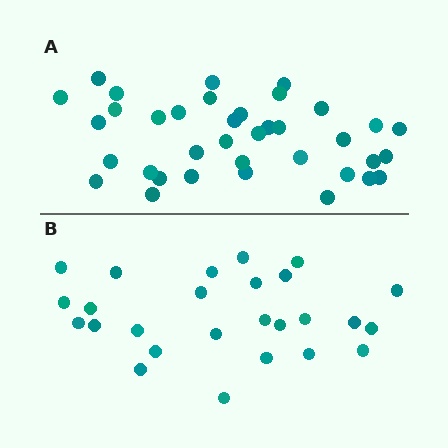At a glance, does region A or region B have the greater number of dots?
Region A (the top region) has more dots.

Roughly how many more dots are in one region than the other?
Region A has roughly 12 or so more dots than region B.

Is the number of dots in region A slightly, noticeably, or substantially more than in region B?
Region A has noticeably more, but not dramatically so. The ratio is roughly 1.4 to 1.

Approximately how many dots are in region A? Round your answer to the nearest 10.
About 40 dots. (The exact count is 37, which rounds to 40.)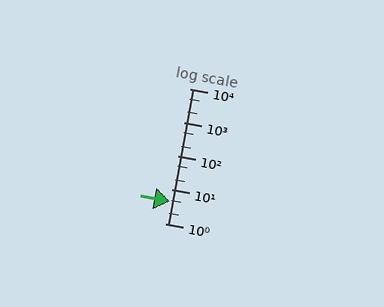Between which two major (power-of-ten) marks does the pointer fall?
The pointer is between 1 and 10.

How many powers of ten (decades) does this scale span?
The scale spans 4 decades, from 1 to 10000.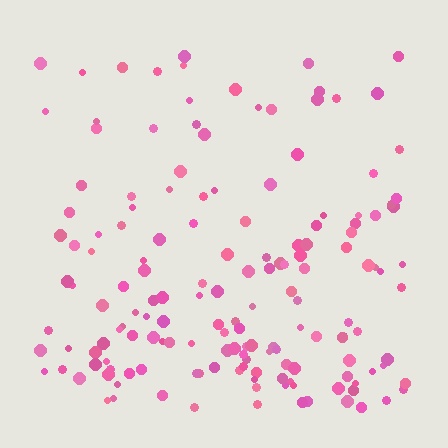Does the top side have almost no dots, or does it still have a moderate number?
Still a moderate number, just noticeably fewer than the bottom.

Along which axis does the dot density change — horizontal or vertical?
Vertical.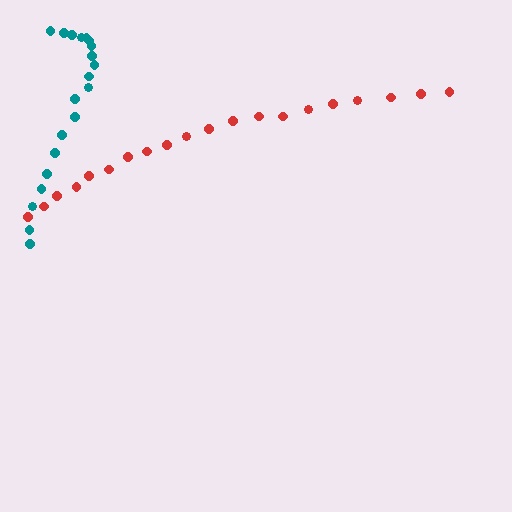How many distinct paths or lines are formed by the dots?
There are 2 distinct paths.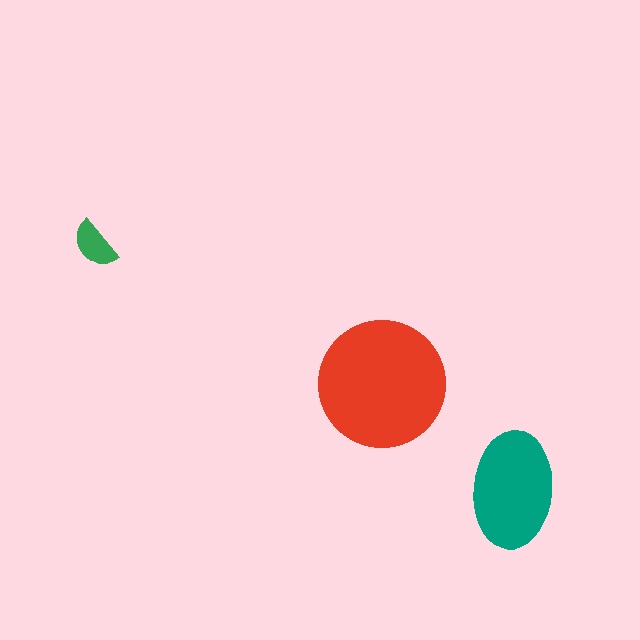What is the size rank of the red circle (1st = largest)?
1st.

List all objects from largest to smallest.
The red circle, the teal ellipse, the green semicircle.